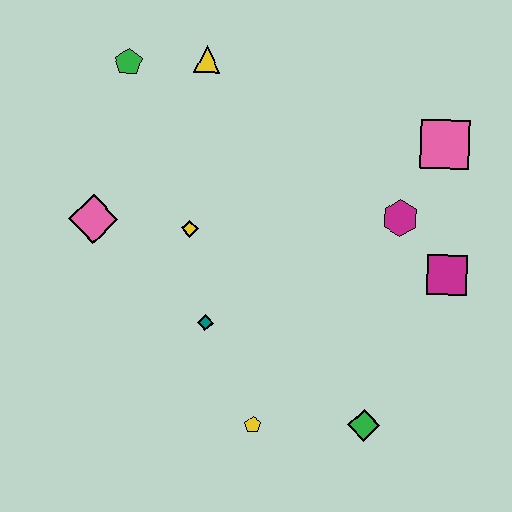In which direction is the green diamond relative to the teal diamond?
The green diamond is to the right of the teal diamond.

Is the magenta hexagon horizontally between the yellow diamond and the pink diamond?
No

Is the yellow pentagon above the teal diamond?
No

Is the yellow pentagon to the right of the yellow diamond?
Yes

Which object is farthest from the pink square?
The pink diamond is farthest from the pink square.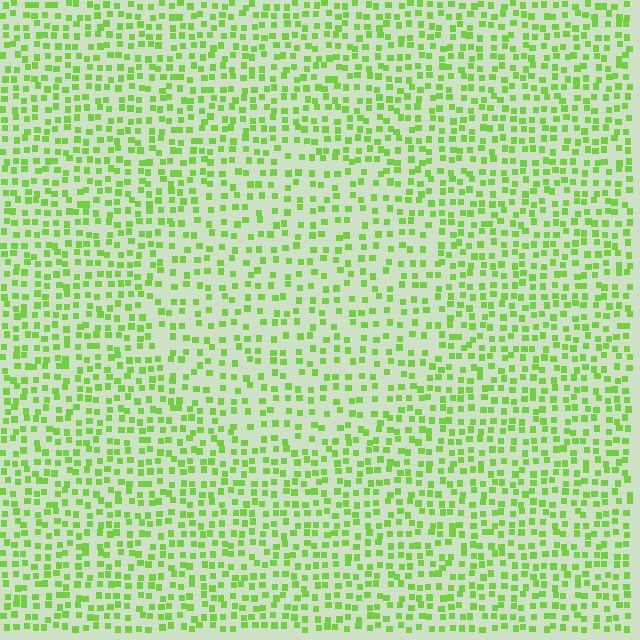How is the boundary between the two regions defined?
The boundary is defined by a change in element density (approximately 1.5x ratio). All elements are the same color, size, and shape.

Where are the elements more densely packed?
The elements are more densely packed outside the circle boundary.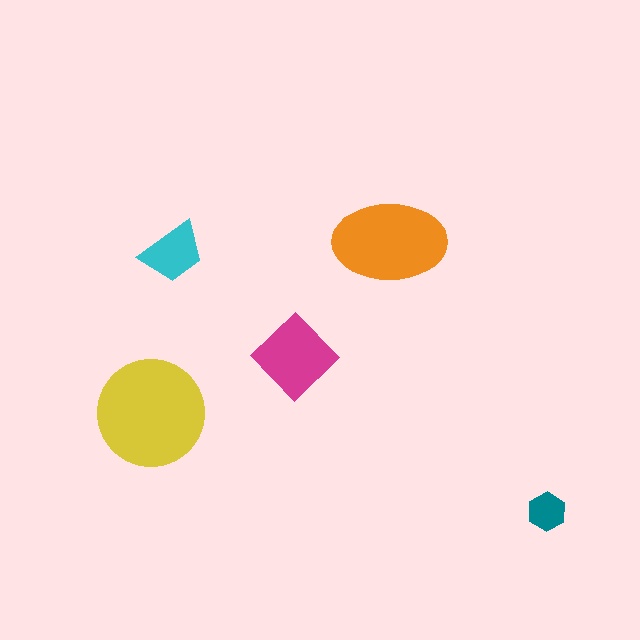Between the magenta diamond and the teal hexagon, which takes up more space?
The magenta diamond.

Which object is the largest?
The yellow circle.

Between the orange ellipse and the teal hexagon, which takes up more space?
The orange ellipse.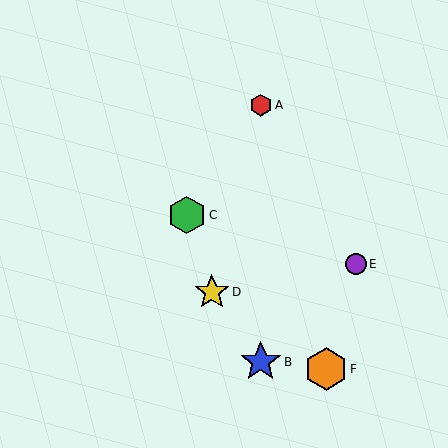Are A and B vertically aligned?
Yes, both are at x≈261.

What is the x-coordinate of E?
Object E is at x≈356.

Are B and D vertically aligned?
No, B is at x≈261 and D is at x≈212.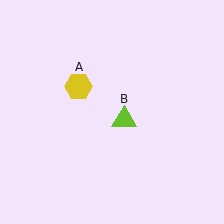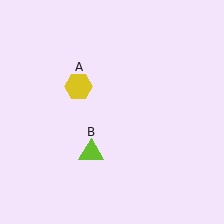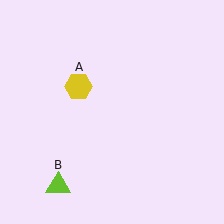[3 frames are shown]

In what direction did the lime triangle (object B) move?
The lime triangle (object B) moved down and to the left.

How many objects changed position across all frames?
1 object changed position: lime triangle (object B).